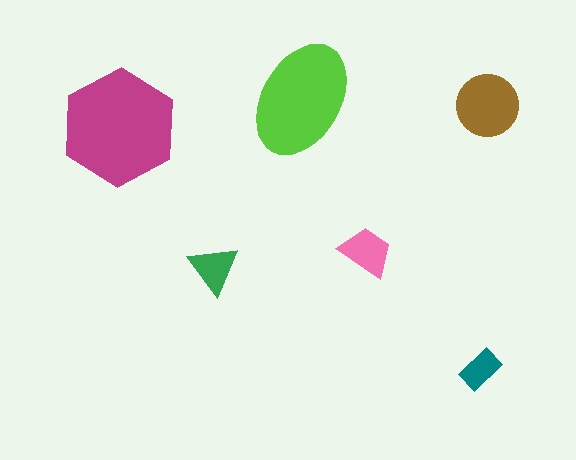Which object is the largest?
The magenta hexagon.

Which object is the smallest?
The teal rectangle.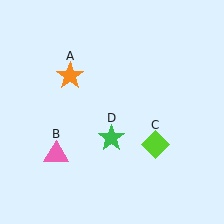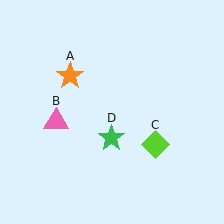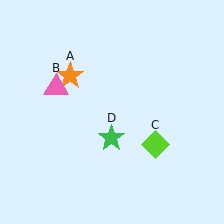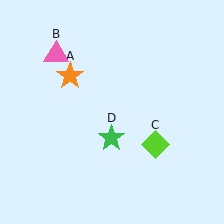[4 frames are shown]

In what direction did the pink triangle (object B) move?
The pink triangle (object B) moved up.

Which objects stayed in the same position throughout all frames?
Orange star (object A) and lime diamond (object C) and green star (object D) remained stationary.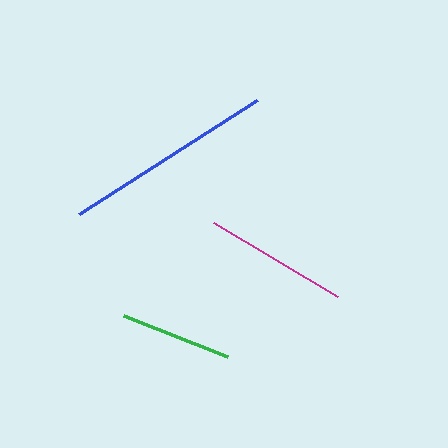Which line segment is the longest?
The blue line is the longest at approximately 211 pixels.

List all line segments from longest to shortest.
From longest to shortest: blue, magenta, green.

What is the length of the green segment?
The green segment is approximately 112 pixels long.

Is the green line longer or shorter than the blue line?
The blue line is longer than the green line.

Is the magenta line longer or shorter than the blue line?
The blue line is longer than the magenta line.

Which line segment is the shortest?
The green line is the shortest at approximately 112 pixels.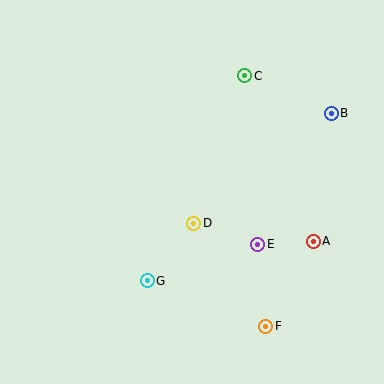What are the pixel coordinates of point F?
Point F is at (265, 326).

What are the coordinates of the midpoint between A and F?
The midpoint between A and F is at (289, 284).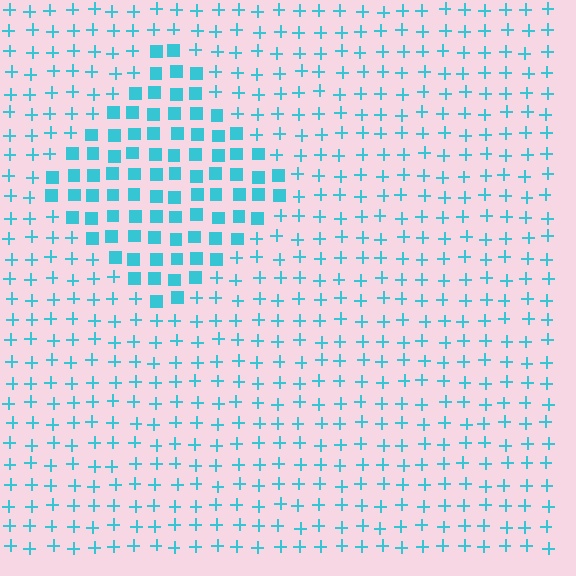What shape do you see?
I see a diamond.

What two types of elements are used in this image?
The image uses squares inside the diamond region and plus signs outside it.